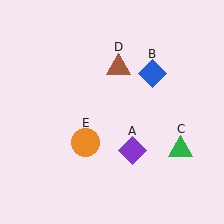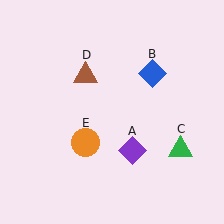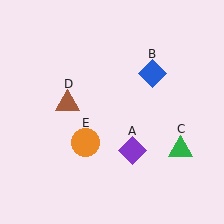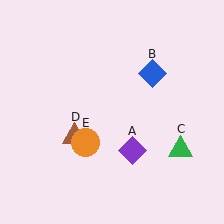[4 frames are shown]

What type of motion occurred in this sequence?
The brown triangle (object D) rotated counterclockwise around the center of the scene.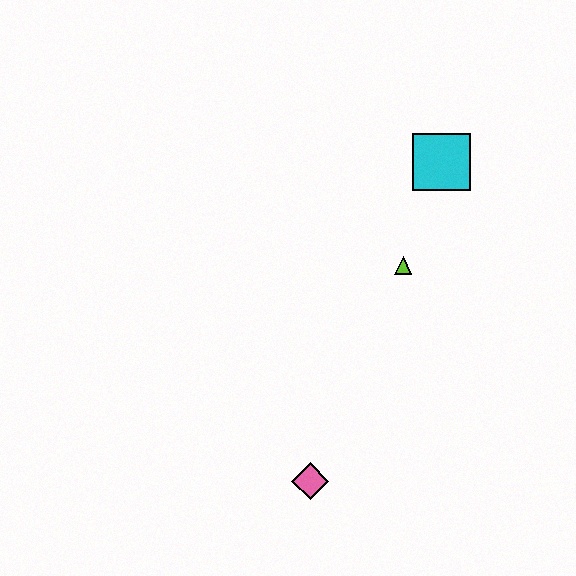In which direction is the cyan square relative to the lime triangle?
The cyan square is above the lime triangle.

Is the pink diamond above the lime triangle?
No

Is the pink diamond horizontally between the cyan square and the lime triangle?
No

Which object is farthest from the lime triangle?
The pink diamond is farthest from the lime triangle.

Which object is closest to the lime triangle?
The cyan square is closest to the lime triangle.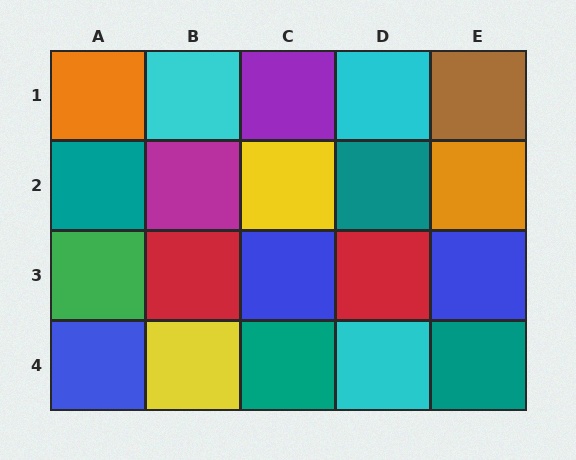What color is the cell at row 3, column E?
Blue.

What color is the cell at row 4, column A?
Blue.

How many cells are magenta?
1 cell is magenta.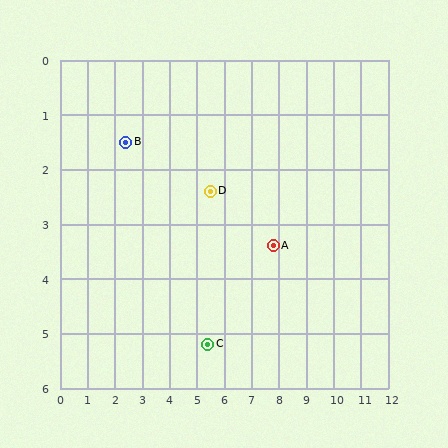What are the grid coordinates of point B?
Point B is at approximately (2.4, 1.5).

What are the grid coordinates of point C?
Point C is at approximately (5.4, 5.2).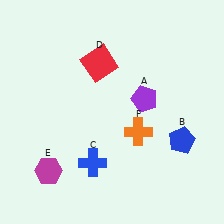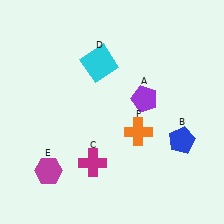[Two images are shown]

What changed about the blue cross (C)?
In Image 1, C is blue. In Image 2, it changed to magenta.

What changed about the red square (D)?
In Image 1, D is red. In Image 2, it changed to cyan.